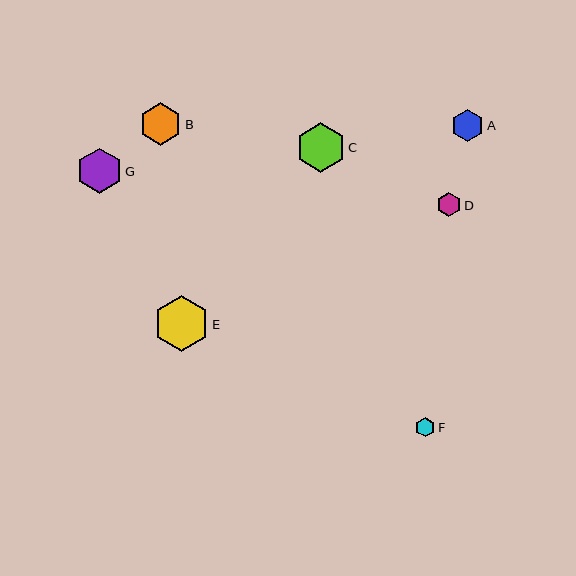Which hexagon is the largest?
Hexagon E is the largest with a size of approximately 56 pixels.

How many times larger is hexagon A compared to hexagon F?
Hexagon A is approximately 1.7 times the size of hexagon F.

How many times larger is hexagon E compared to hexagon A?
Hexagon E is approximately 1.7 times the size of hexagon A.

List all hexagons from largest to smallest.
From largest to smallest: E, C, G, B, A, D, F.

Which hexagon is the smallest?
Hexagon F is the smallest with a size of approximately 19 pixels.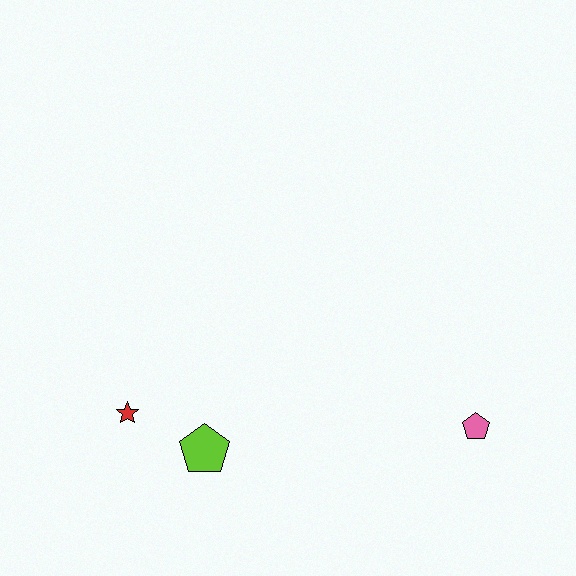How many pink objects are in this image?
There is 1 pink object.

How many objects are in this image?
There are 3 objects.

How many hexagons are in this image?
There are no hexagons.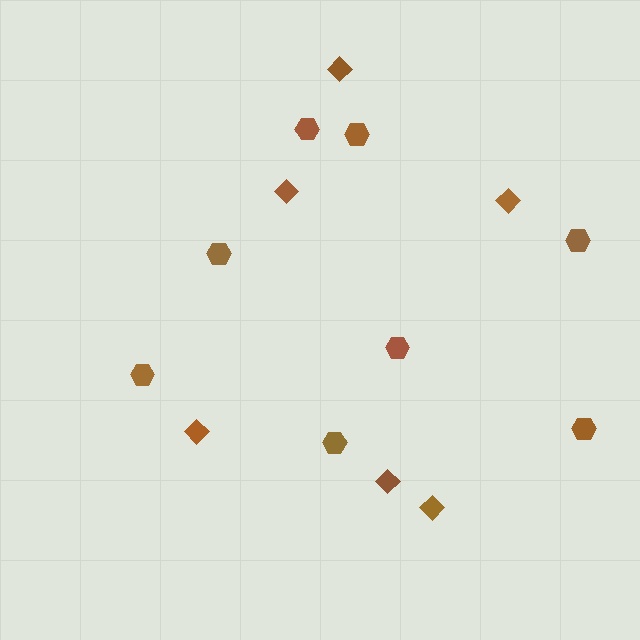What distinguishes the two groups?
There are 2 groups: one group of hexagons (8) and one group of diamonds (6).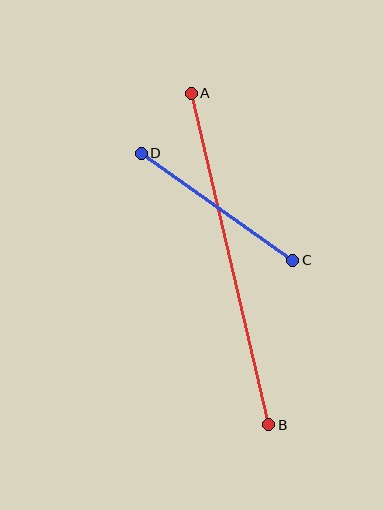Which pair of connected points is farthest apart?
Points A and B are farthest apart.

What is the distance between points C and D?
The distance is approximately 185 pixels.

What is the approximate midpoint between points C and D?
The midpoint is at approximately (217, 207) pixels.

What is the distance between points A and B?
The distance is approximately 341 pixels.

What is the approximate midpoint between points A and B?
The midpoint is at approximately (230, 259) pixels.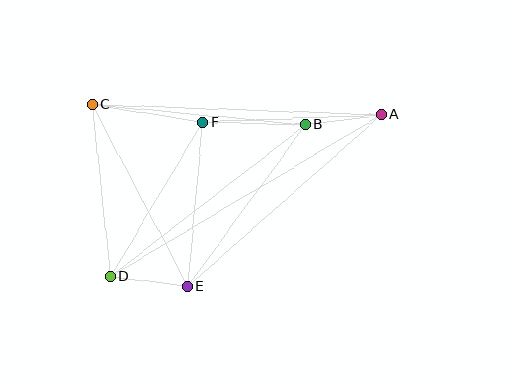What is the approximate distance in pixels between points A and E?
The distance between A and E is approximately 259 pixels.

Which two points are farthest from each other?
Points A and D are farthest from each other.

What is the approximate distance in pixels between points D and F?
The distance between D and F is approximately 180 pixels.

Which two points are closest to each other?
Points A and B are closest to each other.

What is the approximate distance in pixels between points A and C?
The distance between A and C is approximately 289 pixels.